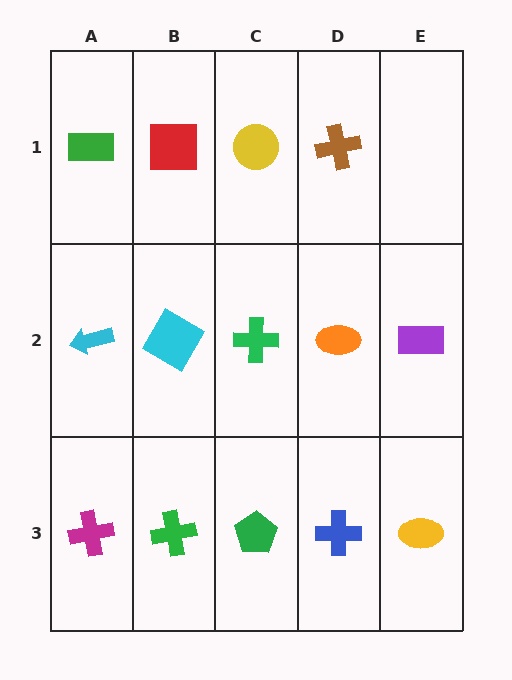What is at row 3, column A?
A magenta cross.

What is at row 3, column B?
A green cross.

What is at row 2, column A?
A cyan arrow.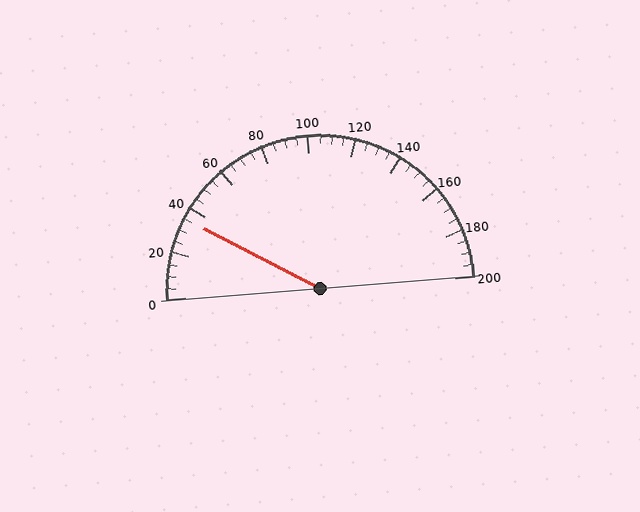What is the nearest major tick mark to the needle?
The nearest major tick mark is 40.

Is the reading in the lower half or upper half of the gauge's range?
The reading is in the lower half of the range (0 to 200).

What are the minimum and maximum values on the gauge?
The gauge ranges from 0 to 200.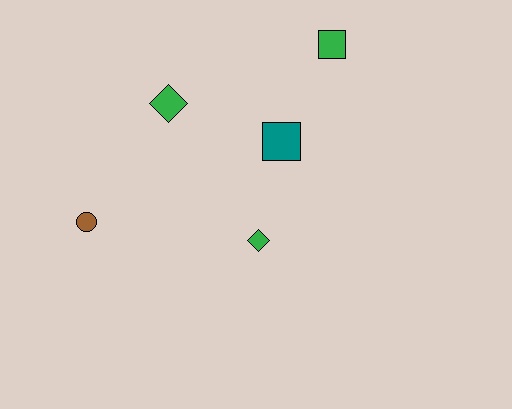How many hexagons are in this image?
There are no hexagons.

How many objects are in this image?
There are 5 objects.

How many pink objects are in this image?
There are no pink objects.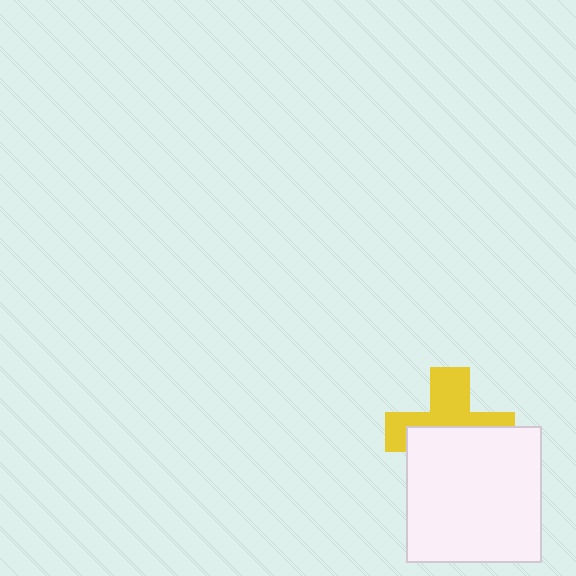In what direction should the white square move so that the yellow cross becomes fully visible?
The white square should move down. That is the shortest direction to clear the overlap and leave the yellow cross fully visible.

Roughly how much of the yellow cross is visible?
About half of it is visible (roughly 47%).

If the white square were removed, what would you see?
You would see the complete yellow cross.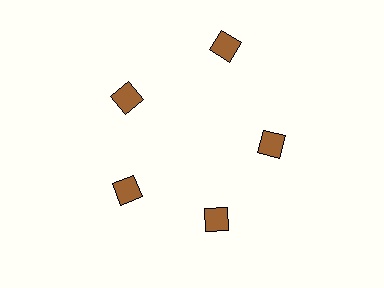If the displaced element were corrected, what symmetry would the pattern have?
It would have 5-fold rotational symmetry — the pattern would map onto itself every 72 degrees.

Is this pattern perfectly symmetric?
No. The 5 brown diamonds are arranged in a ring, but one element near the 1 o'clock position is pushed outward from the center, breaking the 5-fold rotational symmetry.